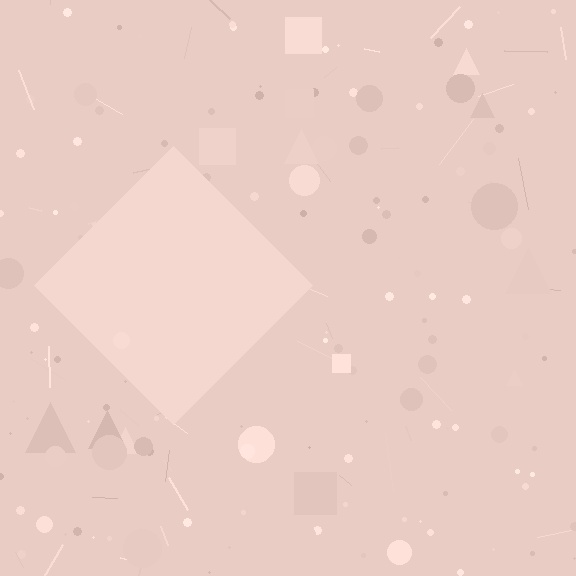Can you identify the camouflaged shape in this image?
The camouflaged shape is a diamond.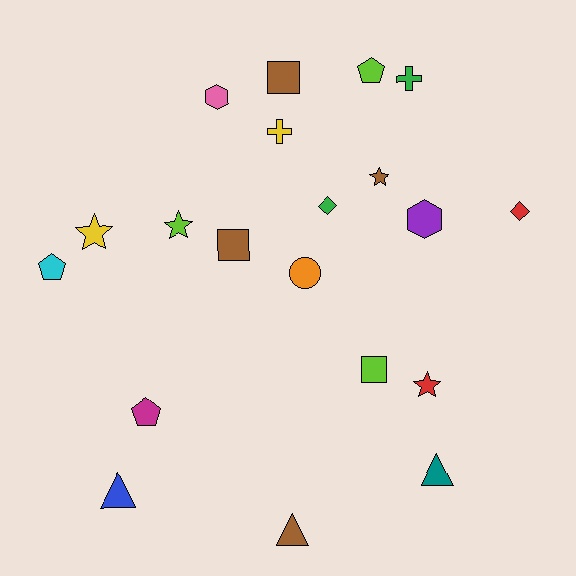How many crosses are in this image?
There are 2 crosses.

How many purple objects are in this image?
There is 1 purple object.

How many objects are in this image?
There are 20 objects.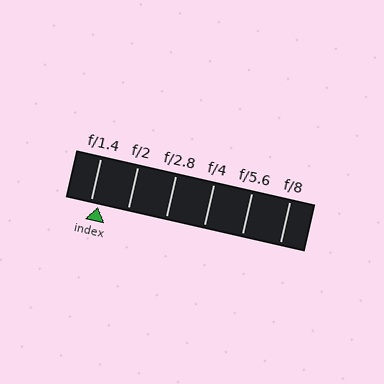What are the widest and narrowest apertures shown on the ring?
The widest aperture shown is f/1.4 and the narrowest is f/8.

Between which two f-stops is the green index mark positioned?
The index mark is between f/1.4 and f/2.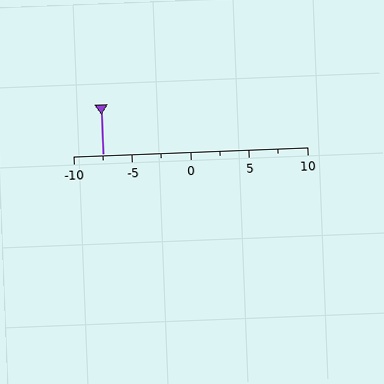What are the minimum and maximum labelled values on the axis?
The axis runs from -10 to 10.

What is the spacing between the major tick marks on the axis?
The major ticks are spaced 5 apart.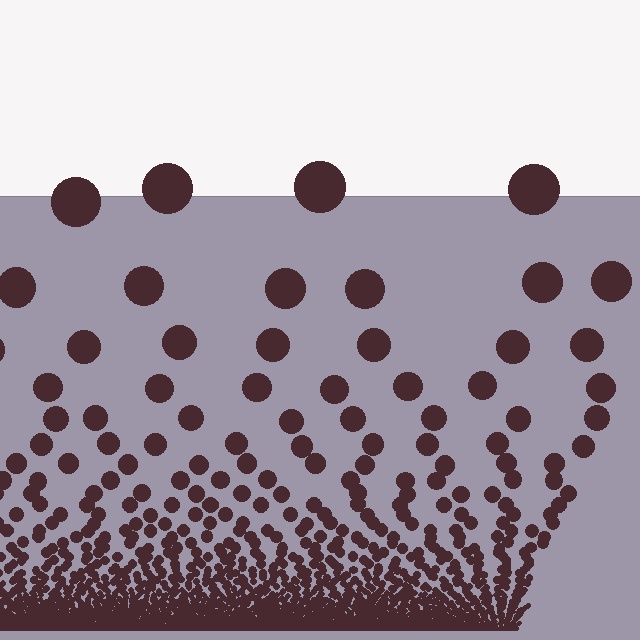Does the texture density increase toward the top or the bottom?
Density increases toward the bottom.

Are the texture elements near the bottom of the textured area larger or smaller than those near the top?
Smaller. The gradient is inverted — elements near the bottom are smaller and denser.